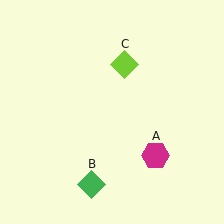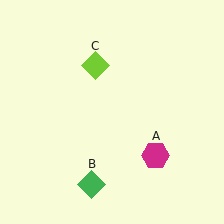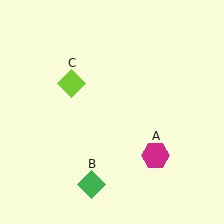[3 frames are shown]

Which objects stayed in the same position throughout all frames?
Magenta hexagon (object A) and green diamond (object B) remained stationary.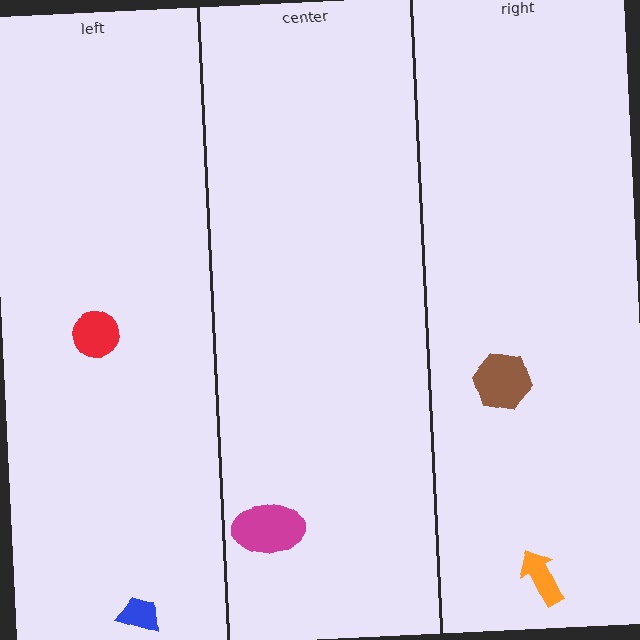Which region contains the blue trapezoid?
The left region.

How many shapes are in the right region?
2.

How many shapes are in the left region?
2.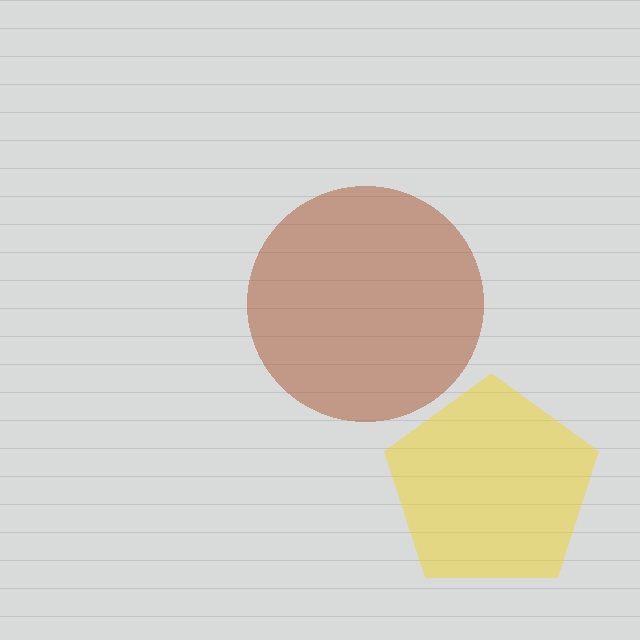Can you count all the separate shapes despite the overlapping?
Yes, there are 2 separate shapes.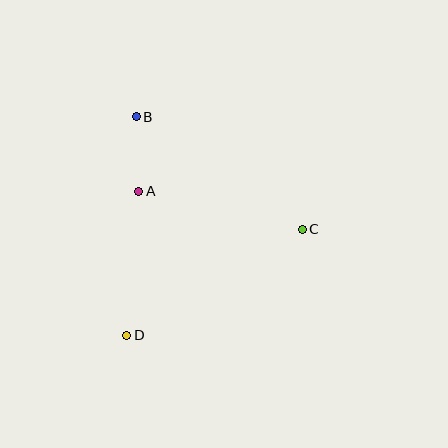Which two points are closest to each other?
Points A and B are closest to each other.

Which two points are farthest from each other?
Points B and D are farthest from each other.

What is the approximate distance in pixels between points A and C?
The distance between A and C is approximately 168 pixels.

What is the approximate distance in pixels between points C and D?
The distance between C and D is approximately 205 pixels.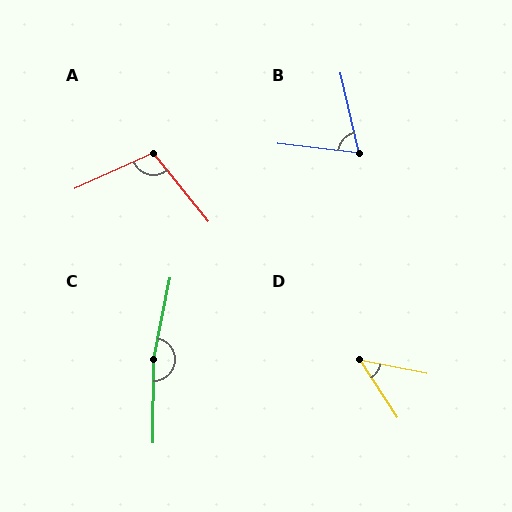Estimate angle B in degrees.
Approximately 71 degrees.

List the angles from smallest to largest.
D (46°), B (71°), A (104°), C (169°).